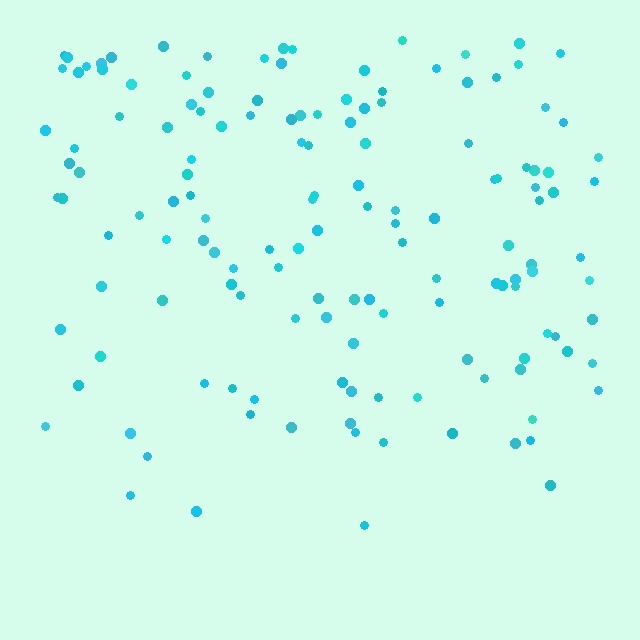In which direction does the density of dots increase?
From bottom to top, with the top side densest.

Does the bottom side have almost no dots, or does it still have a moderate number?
Still a moderate number, just noticeably fewer than the top.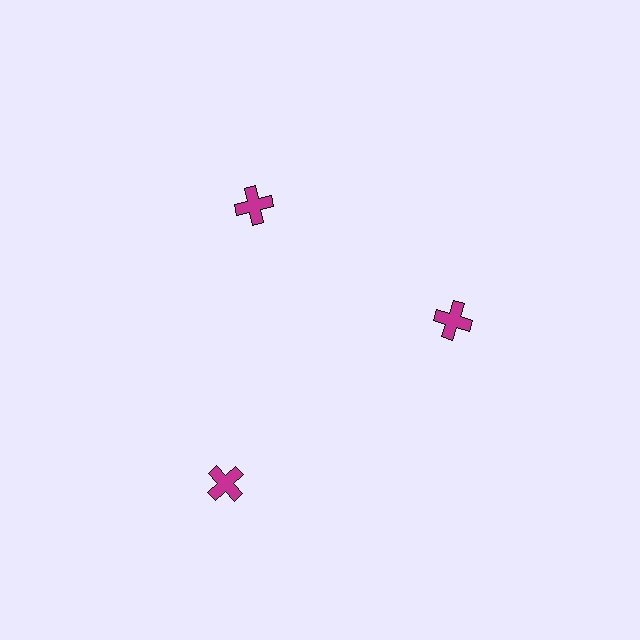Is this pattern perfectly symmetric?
No. The 3 magenta crosses are arranged in a ring, but one element near the 7 o'clock position is pushed outward from the center, breaking the 3-fold rotational symmetry.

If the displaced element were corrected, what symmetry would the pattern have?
It would have 3-fold rotational symmetry — the pattern would map onto itself every 120 degrees.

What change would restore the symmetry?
The symmetry would be restored by moving it inward, back onto the ring so that all 3 crosses sit at equal angles and equal distance from the center.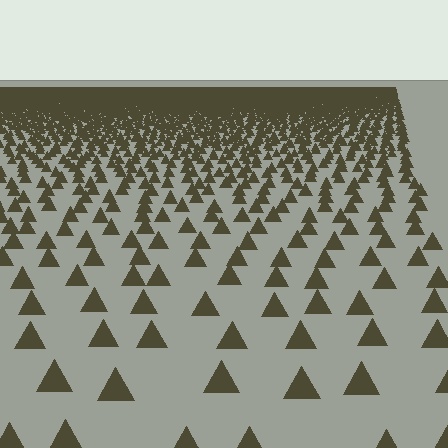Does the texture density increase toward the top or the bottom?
Density increases toward the top.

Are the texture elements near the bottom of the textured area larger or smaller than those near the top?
Larger. Near the bottom, elements are closer to the viewer and appear at a bigger on-screen size.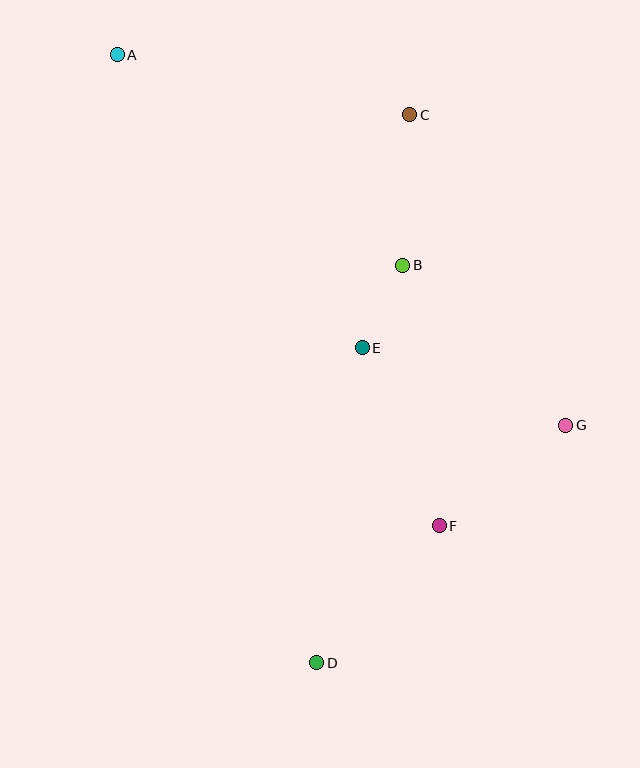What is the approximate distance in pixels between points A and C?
The distance between A and C is approximately 298 pixels.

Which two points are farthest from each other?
Points A and D are farthest from each other.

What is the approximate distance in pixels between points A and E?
The distance between A and E is approximately 382 pixels.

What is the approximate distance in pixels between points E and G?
The distance between E and G is approximately 218 pixels.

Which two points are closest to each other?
Points B and E are closest to each other.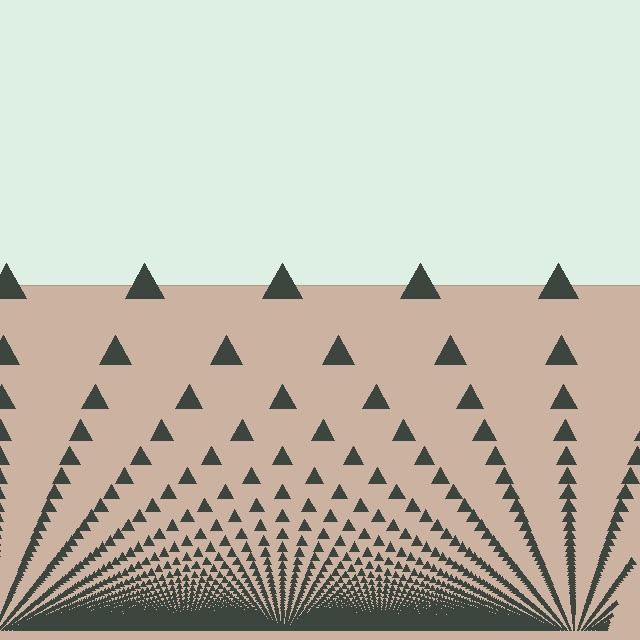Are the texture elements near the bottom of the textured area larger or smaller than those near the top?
Smaller. The gradient is inverted — elements near the bottom are smaller and denser.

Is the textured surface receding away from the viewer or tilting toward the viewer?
The surface appears to tilt toward the viewer. Texture elements get larger and sparser toward the top.